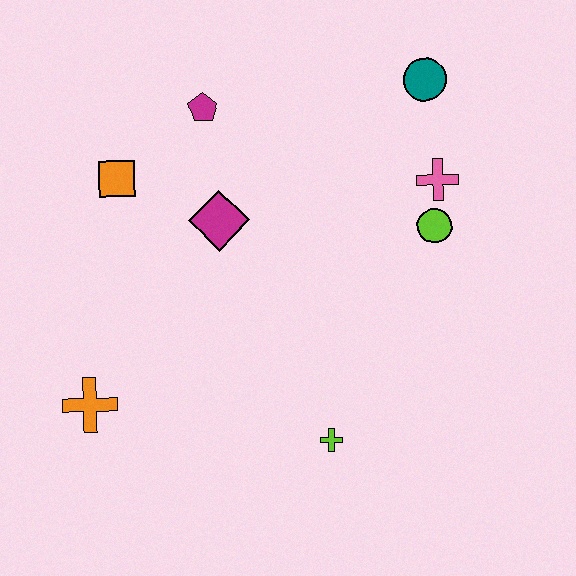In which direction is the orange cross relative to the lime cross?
The orange cross is to the left of the lime cross.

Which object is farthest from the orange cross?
The teal circle is farthest from the orange cross.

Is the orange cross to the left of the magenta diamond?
Yes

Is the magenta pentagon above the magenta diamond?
Yes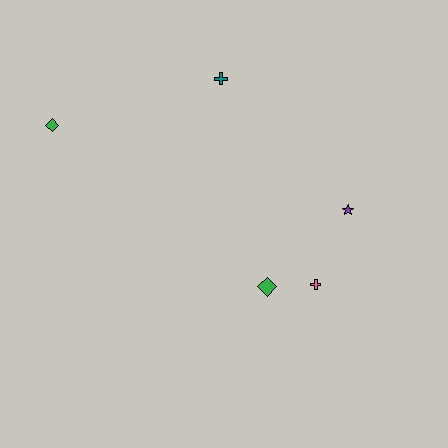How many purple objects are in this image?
There is 1 purple object.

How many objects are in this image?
There are 5 objects.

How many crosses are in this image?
There are 2 crosses.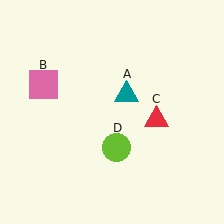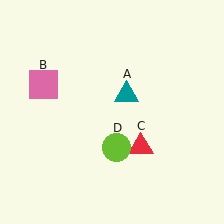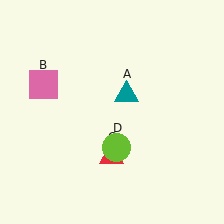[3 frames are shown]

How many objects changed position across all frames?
1 object changed position: red triangle (object C).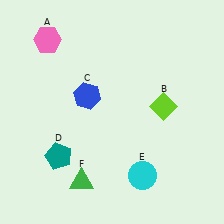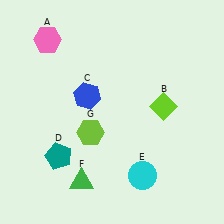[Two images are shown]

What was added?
A lime hexagon (G) was added in Image 2.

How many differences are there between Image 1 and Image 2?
There is 1 difference between the two images.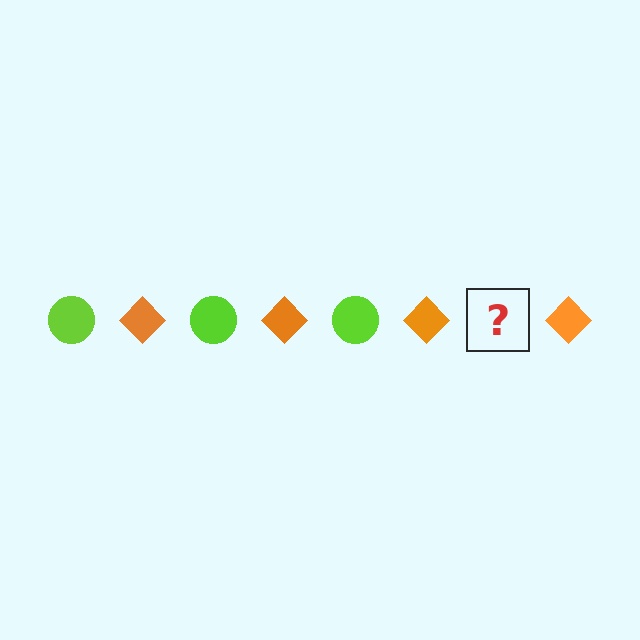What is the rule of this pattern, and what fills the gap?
The rule is that the pattern alternates between lime circle and orange diamond. The gap should be filled with a lime circle.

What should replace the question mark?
The question mark should be replaced with a lime circle.